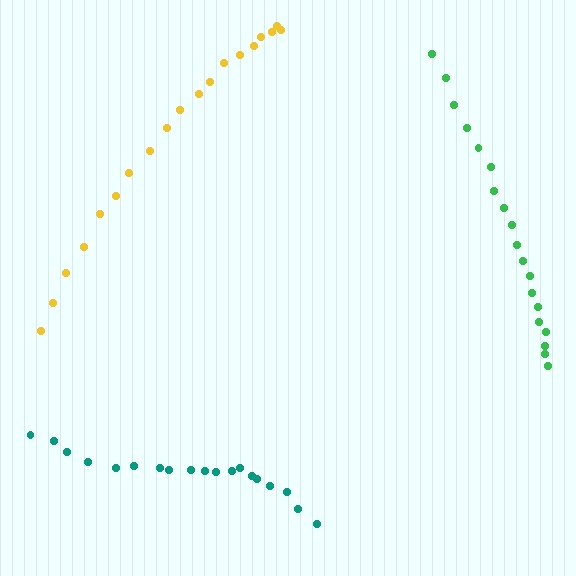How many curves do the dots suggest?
There are 3 distinct paths.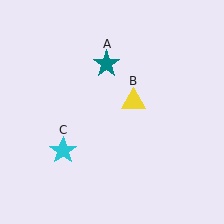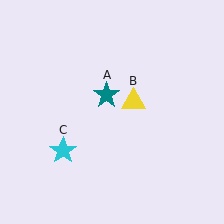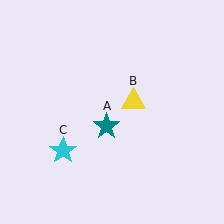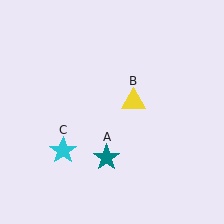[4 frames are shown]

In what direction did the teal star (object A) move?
The teal star (object A) moved down.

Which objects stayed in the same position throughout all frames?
Yellow triangle (object B) and cyan star (object C) remained stationary.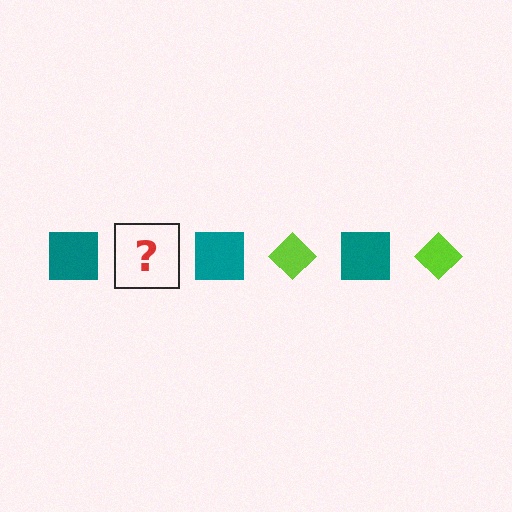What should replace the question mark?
The question mark should be replaced with a lime diamond.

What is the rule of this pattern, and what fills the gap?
The rule is that the pattern alternates between teal square and lime diamond. The gap should be filled with a lime diamond.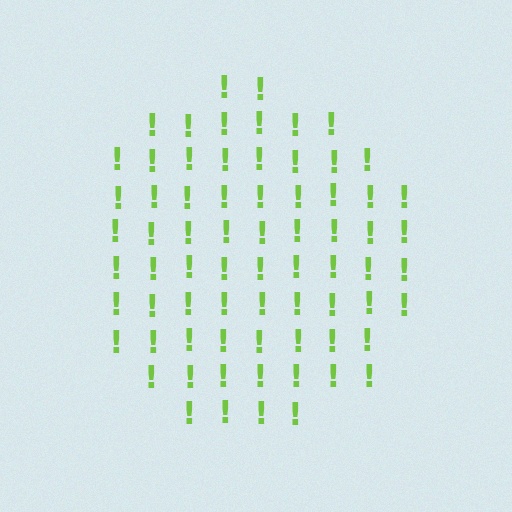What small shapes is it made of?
It is made of small exclamation marks.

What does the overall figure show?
The overall figure shows a circle.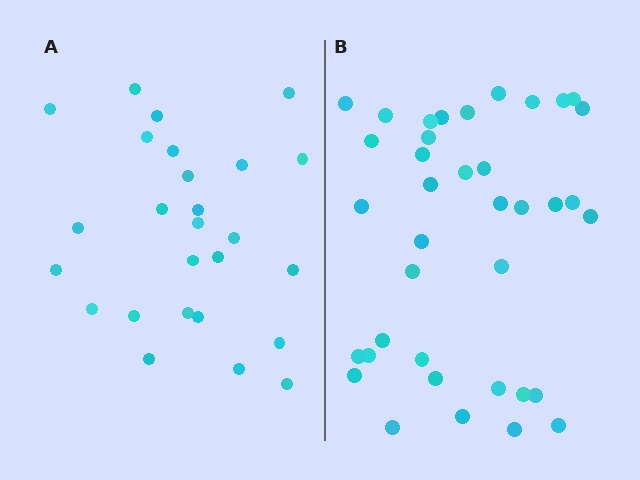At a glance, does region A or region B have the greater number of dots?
Region B (the right region) has more dots.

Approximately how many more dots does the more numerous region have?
Region B has roughly 12 or so more dots than region A.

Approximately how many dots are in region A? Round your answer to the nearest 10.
About 30 dots. (The exact count is 26, which rounds to 30.)